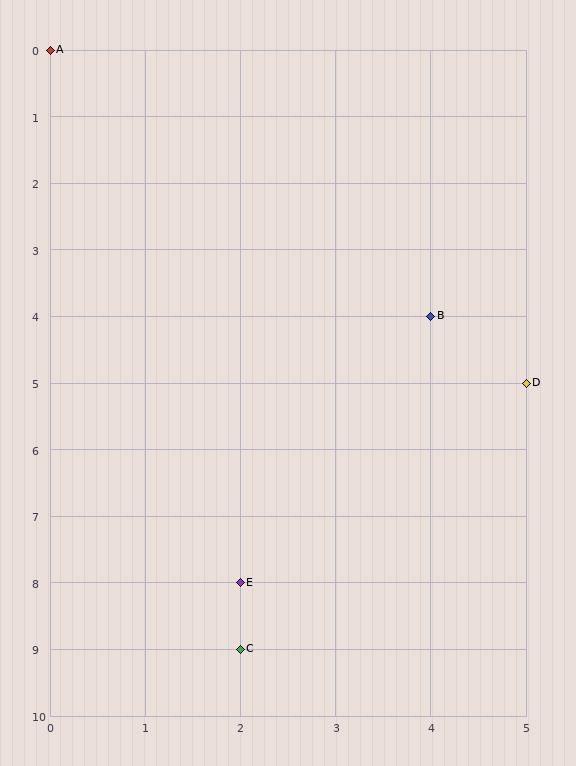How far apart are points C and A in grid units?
Points C and A are 2 columns and 9 rows apart (about 9.2 grid units diagonally).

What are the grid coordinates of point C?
Point C is at grid coordinates (2, 9).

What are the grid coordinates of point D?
Point D is at grid coordinates (5, 5).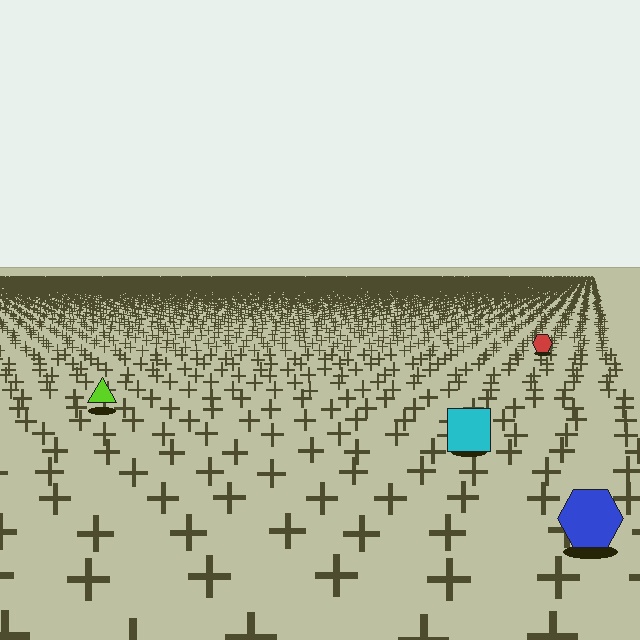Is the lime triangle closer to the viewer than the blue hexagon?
No. The blue hexagon is closer — you can tell from the texture gradient: the ground texture is coarser near it.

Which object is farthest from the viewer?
The red hexagon is farthest from the viewer. It appears smaller and the ground texture around it is denser.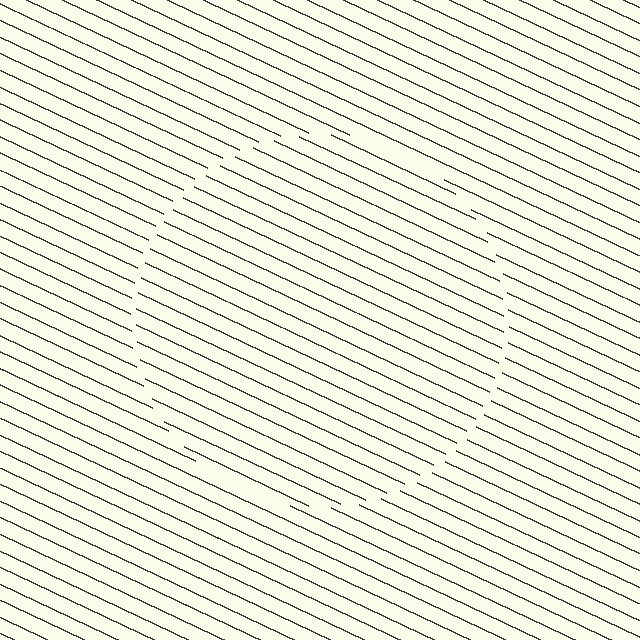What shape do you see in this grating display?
An illusory circle. The interior of the shape contains the same grating, shifted by half a period — the contour is defined by the phase discontinuity where line-ends from the inner and outer gratings abut.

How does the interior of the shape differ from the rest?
The interior of the shape contains the same grating, shifted by half a period — the contour is defined by the phase discontinuity where line-ends from the inner and outer gratings abut.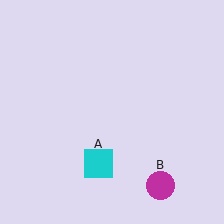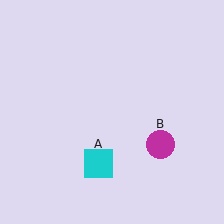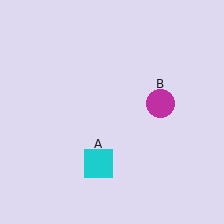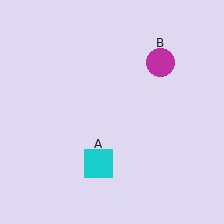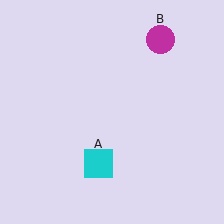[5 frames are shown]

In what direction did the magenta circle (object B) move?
The magenta circle (object B) moved up.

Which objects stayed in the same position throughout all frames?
Cyan square (object A) remained stationary.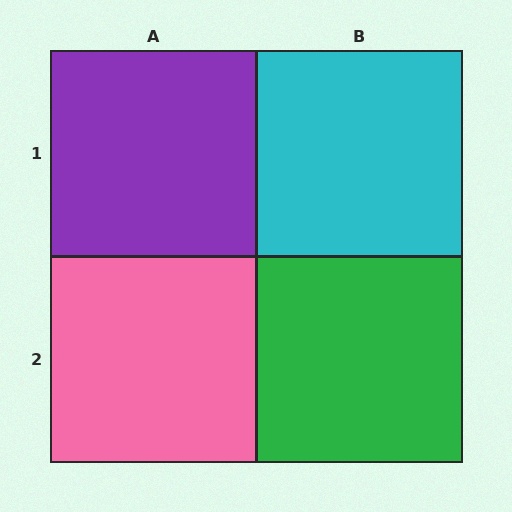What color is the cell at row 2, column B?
Green.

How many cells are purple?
1 cell is purple.